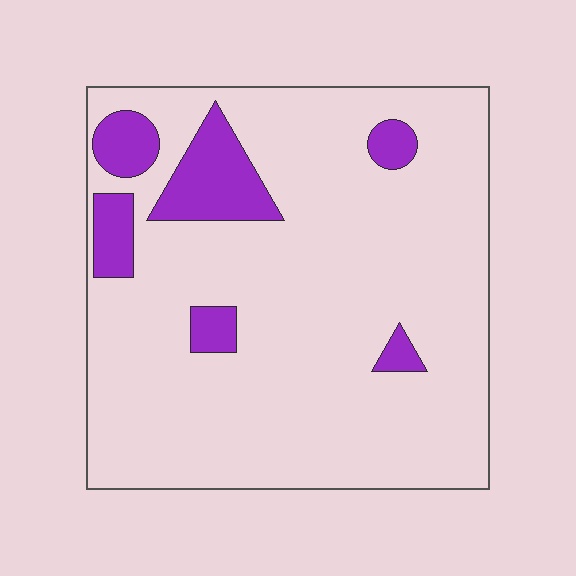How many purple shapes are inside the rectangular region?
6.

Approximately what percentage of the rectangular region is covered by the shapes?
Approximately 15%.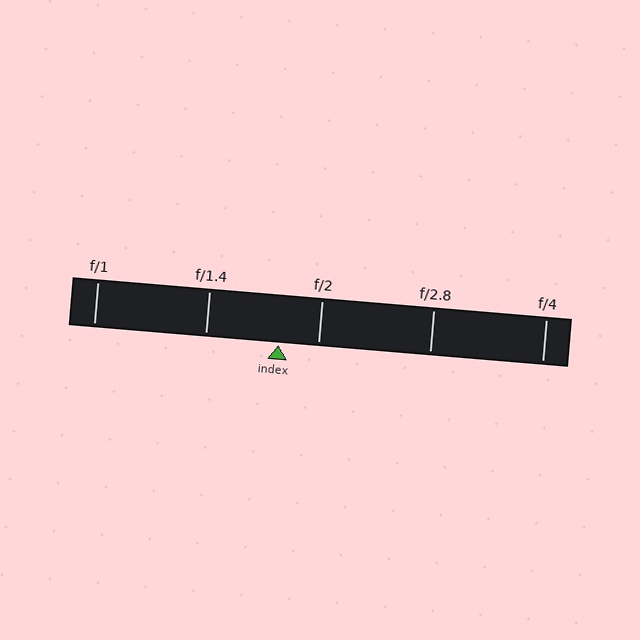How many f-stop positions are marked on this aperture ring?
There are 5 f-stop positions marked.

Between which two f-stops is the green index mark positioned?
The index mark is between f/1.4 and f/2.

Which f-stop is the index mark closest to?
The index mark is closest to f/2.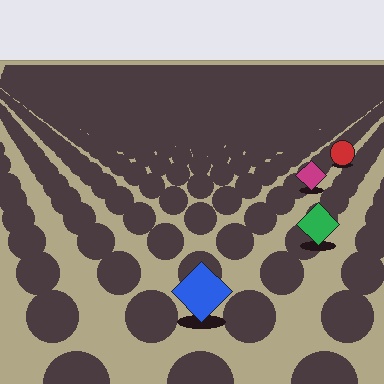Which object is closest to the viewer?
The blue diamond is closest. The texture marks near it are larger and more spread out.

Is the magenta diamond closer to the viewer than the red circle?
Yes. The magenta diamond is closer — you can tell from the texture gradient: the ground texture is coarser near it.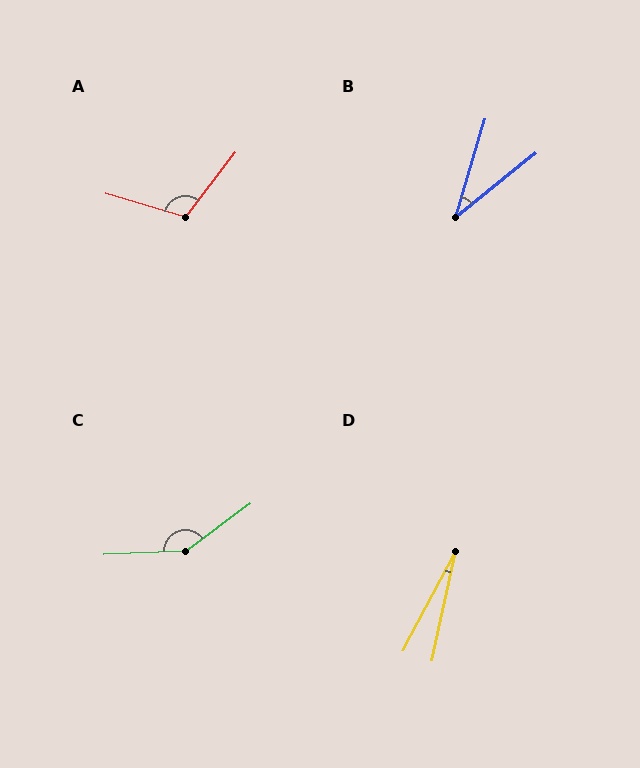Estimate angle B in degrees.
Approximately 35 degrees.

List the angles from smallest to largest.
D (16°), B (35°), A (112°), C (146°).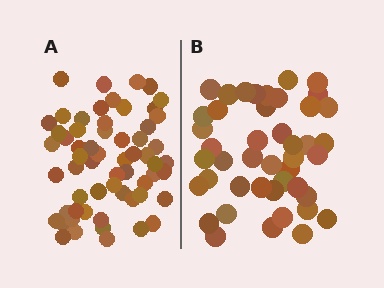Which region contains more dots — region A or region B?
Region A (the left region) has more dots.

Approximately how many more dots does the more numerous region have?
Region A has approximately 15 more dots than region B.